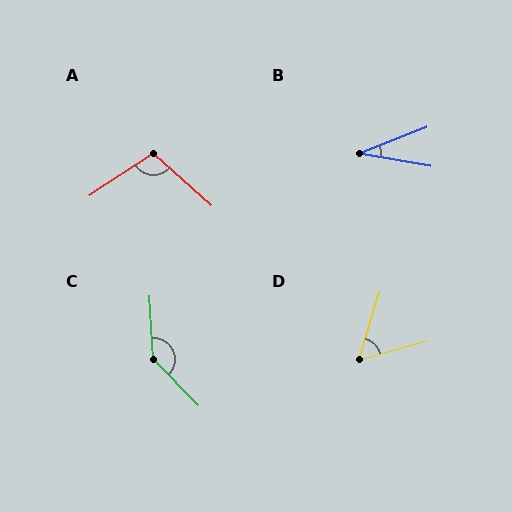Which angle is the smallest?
B, at approximately 32 degrees.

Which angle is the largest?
C, at approximately 139 degrees.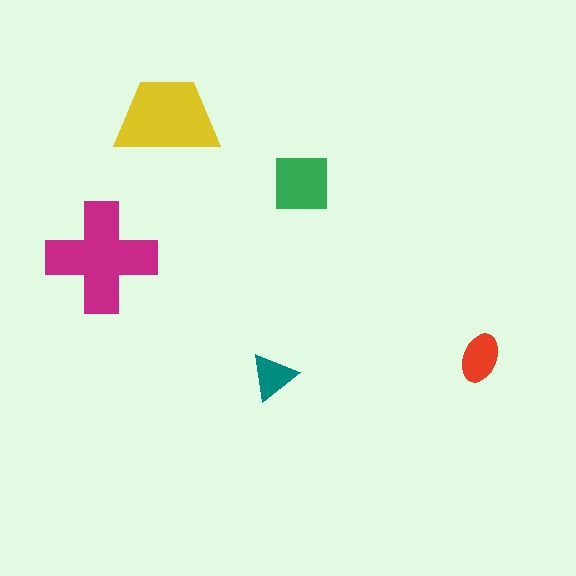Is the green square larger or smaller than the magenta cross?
Smaller.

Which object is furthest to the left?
The magenta cross is leftmost.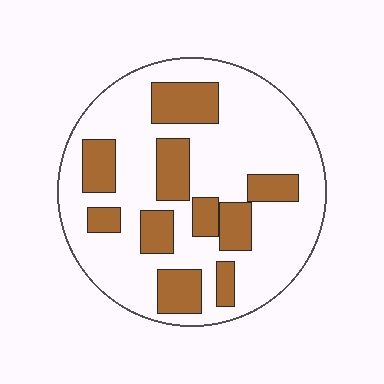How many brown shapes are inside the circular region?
10.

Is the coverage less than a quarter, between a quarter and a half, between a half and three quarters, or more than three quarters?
Between a quarter and a half.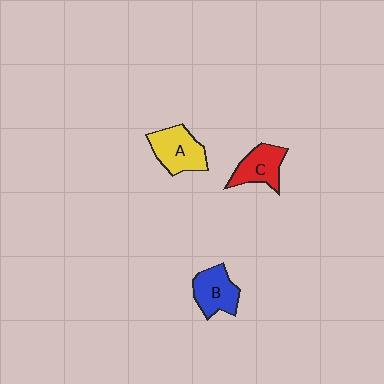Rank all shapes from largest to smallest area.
From largest to smallest: A (yellow), B (blue), C (red).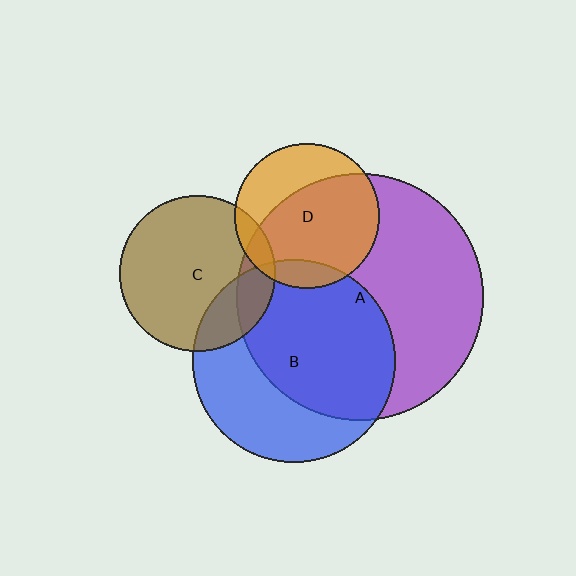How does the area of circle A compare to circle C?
Approximately 2.5 times.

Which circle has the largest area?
Circle A (purple).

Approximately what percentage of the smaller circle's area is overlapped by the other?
Approximately 20%.